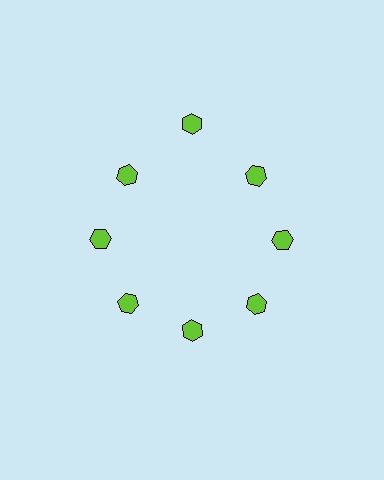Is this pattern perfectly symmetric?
No. The 8 lime hexagons are arranged in a ring, but one element near the 12 o'clock position is pushed outward from the center, breaking the 8-fold rotational symmetry.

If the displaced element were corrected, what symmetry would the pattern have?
It would have 8-fold rotational symmetry — the pattern would map onto itself every 45 degrees.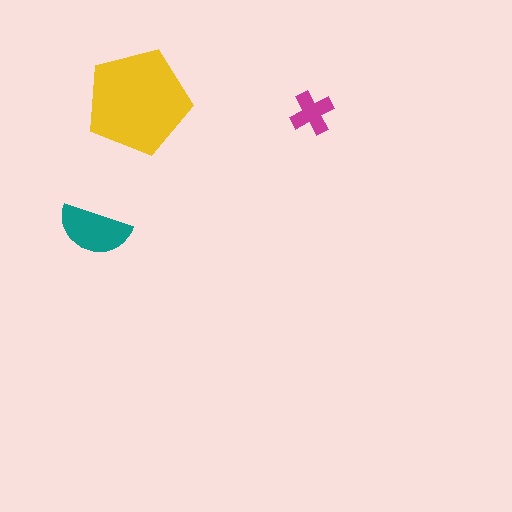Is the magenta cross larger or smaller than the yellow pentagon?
Smaller.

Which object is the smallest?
The magenta cross.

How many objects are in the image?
There are 3 objects in the image.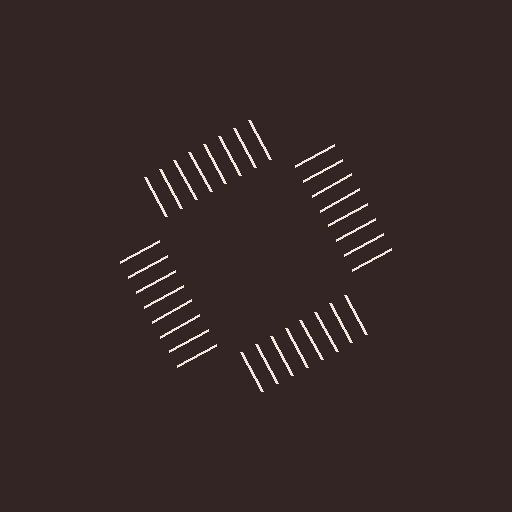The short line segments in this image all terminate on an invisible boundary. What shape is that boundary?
An illusory square — the line segments terminate on its edges but no continuous stroke is drawn.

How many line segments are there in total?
32 — 8 along each of the 4 edges.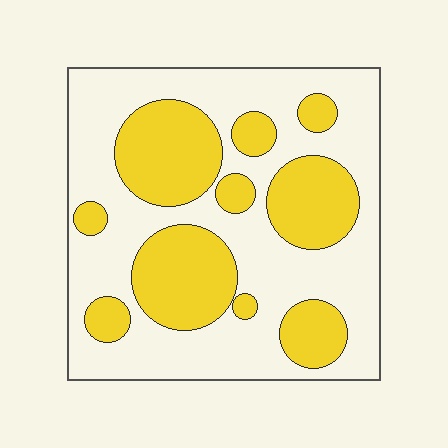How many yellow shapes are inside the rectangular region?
10.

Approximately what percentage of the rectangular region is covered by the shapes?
Approximately 35%.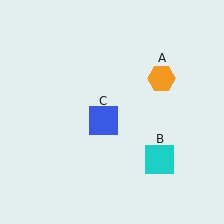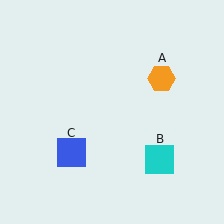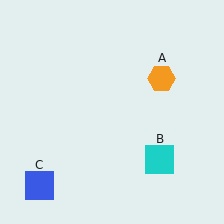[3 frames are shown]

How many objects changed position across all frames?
1 object changed position: blue square (object C).